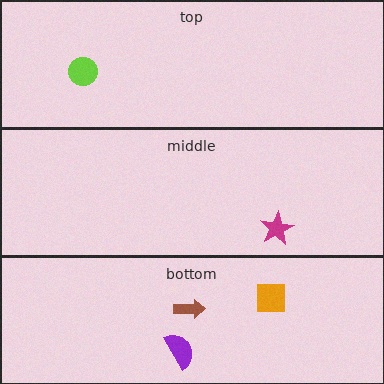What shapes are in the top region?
The lime circle.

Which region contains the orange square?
The bottom region.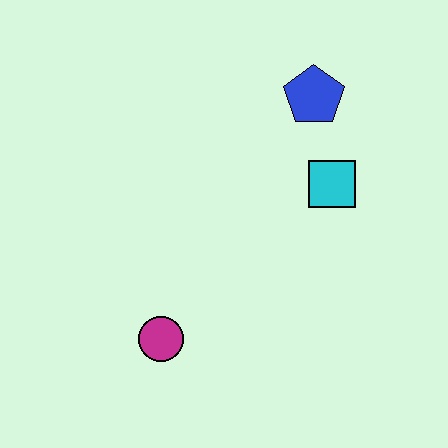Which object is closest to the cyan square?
The blue pentagon is closest to the cyan square.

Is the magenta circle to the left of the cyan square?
Yes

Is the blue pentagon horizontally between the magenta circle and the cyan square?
Yes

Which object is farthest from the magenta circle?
The blue pentagon is farthest from the magenta circle.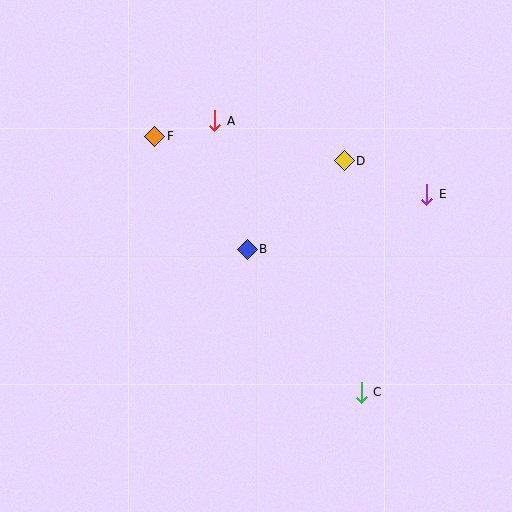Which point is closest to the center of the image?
Point B at (247, 249) is closest to the center.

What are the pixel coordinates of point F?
Point F is at (155, 136).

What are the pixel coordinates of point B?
Point B is at (247, 249).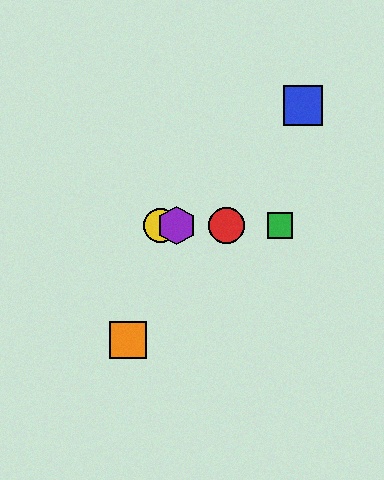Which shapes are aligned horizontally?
The red circle, the green square, the yellow circle, the purple hexagon are aligned horizontally.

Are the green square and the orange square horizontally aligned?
No, the green square is at y≈225 and the orange square is at y≈340.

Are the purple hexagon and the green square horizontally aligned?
Yes, both are at y≈225.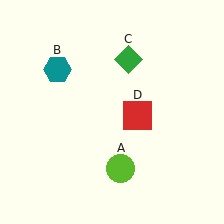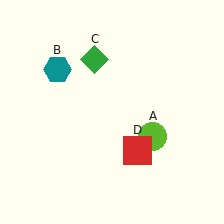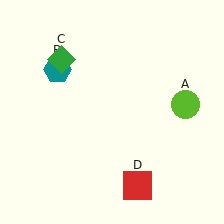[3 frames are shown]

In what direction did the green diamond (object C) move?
The green diamond (object C) moved left.